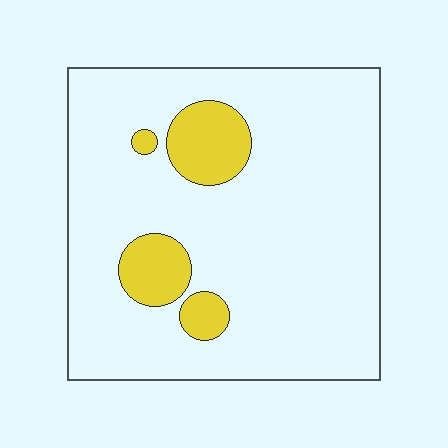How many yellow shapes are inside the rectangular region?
4.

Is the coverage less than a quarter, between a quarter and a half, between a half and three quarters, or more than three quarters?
Less than a quarter.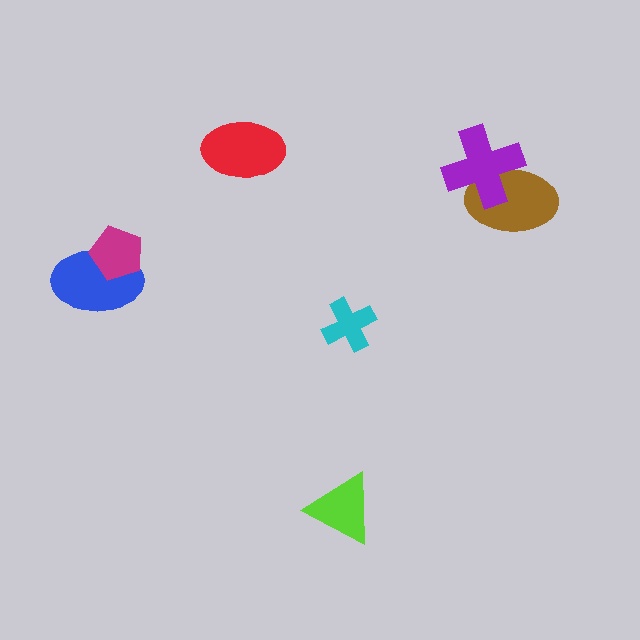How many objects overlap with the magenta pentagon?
1 object overlaps with the magenta pentagon.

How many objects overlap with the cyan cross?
0 objects overlap with the cyan cross.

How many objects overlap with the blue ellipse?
1 object overlaps with the blue ellipse.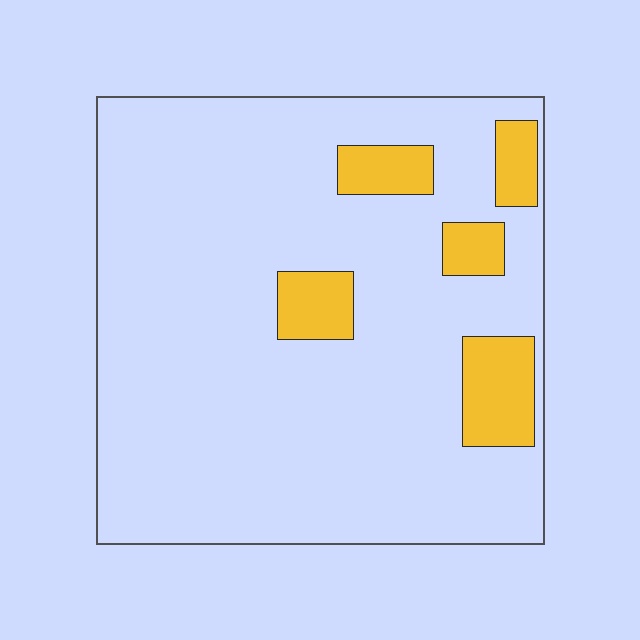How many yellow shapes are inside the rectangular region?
5.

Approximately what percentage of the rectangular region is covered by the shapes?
Approximately 15%.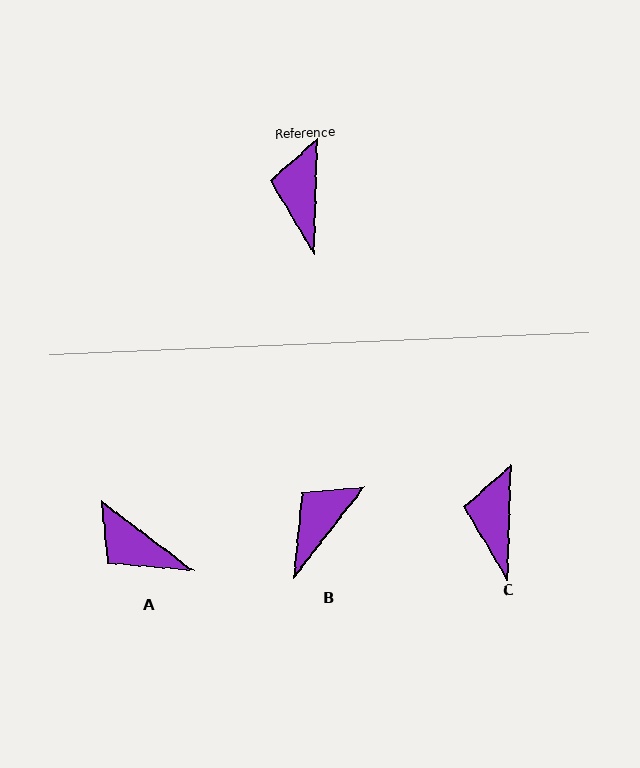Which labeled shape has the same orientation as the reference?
C.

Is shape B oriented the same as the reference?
No, it is off by about 36 degrees.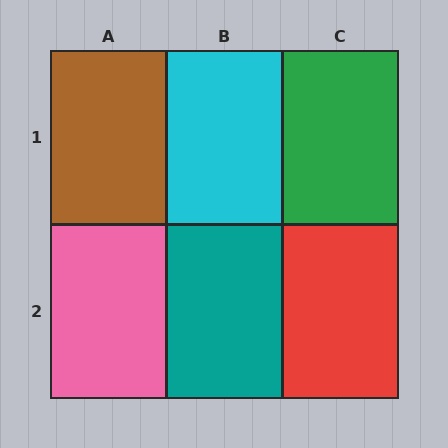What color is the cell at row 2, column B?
Teal.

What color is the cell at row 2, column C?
Red.